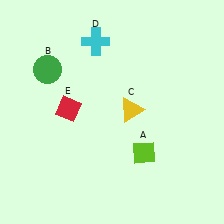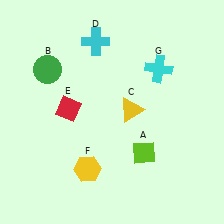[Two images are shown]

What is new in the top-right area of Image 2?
A cyan cross (G) was added in the top-right area of Image 2.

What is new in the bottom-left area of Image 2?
A yellow hexagon (F) was added in the bottom-left area of Image 2.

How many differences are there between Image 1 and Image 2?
There are 2 differences between the two images.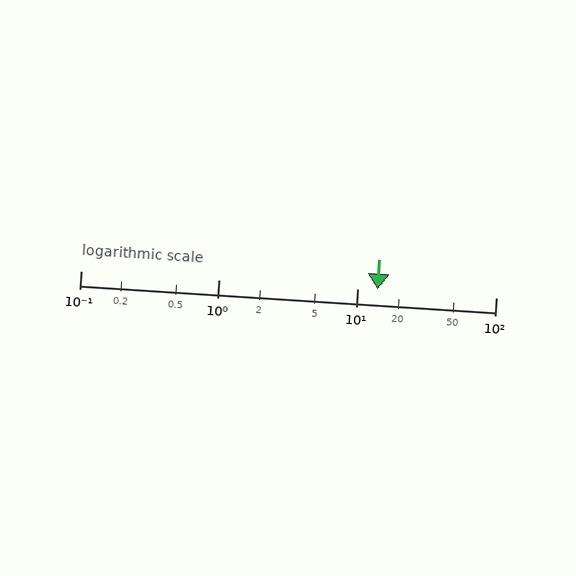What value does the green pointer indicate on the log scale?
The pointer indicates approximately 14.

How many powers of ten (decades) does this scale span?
The scale spans 3 decades, from 0.1 to 100.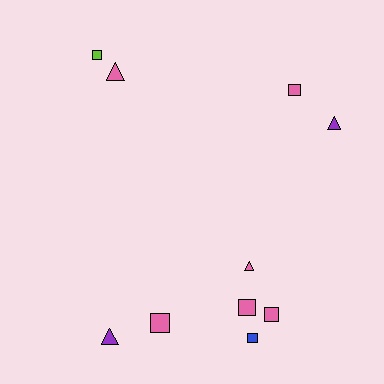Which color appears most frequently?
Pink, with 6 objects.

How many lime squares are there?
There is 1 lime square.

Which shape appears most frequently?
Square, with 6 objects.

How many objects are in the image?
There are 10 objects.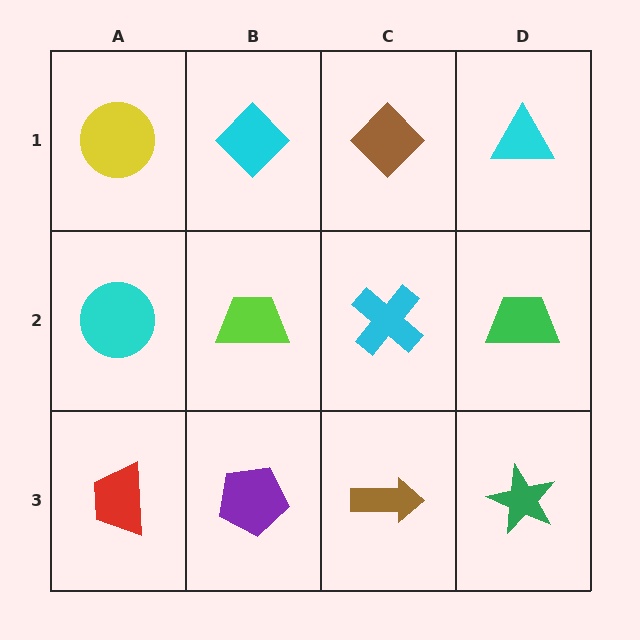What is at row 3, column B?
A purple pentagon.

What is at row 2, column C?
A cyan cross.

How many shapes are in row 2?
4 shapes.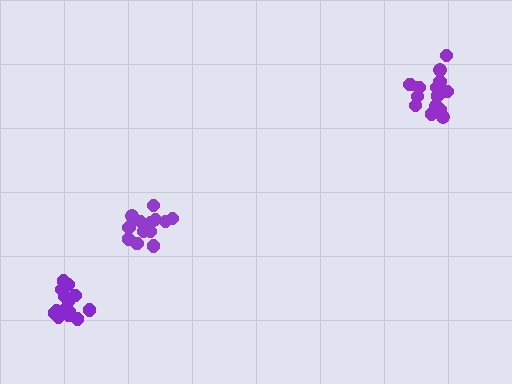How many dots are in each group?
Group 1: 13 dots, Group 2: 15 dots, Group 3: 15 dots (43 total).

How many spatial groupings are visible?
There are 3 spatial groupings.